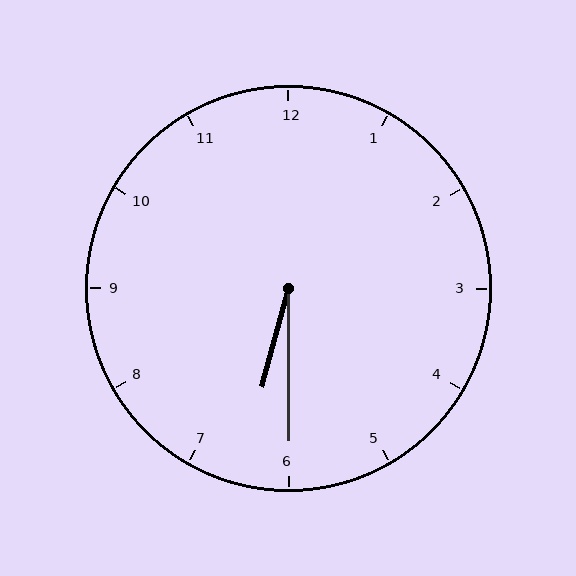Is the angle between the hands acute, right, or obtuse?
It is acute.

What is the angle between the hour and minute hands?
Approximately 15 degrees.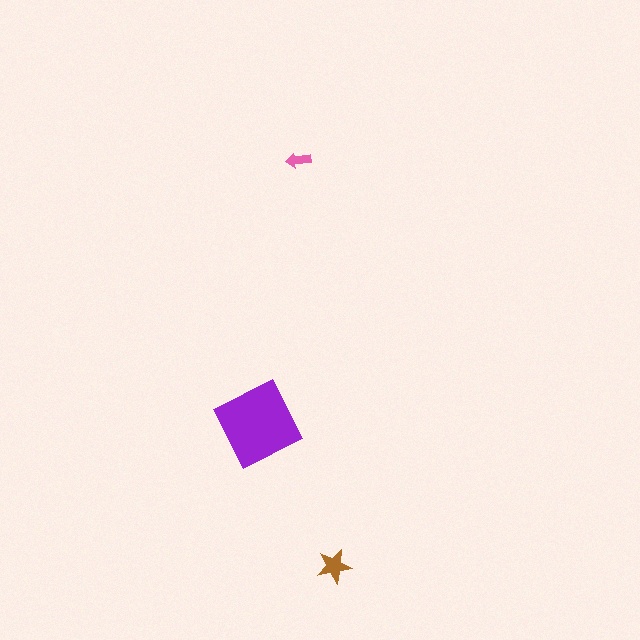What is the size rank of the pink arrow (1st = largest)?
3rd.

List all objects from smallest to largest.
The pink arrow, the brown star, the purple diamond.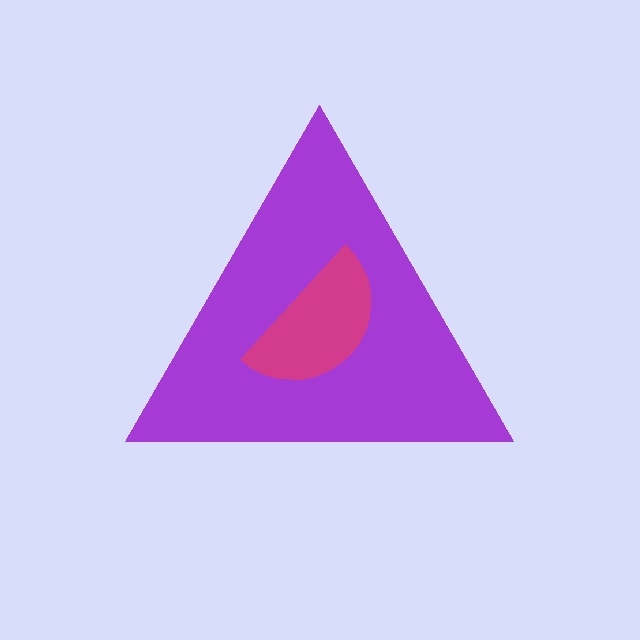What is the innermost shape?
The magenta semicircle.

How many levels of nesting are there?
2.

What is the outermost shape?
The purple triangle.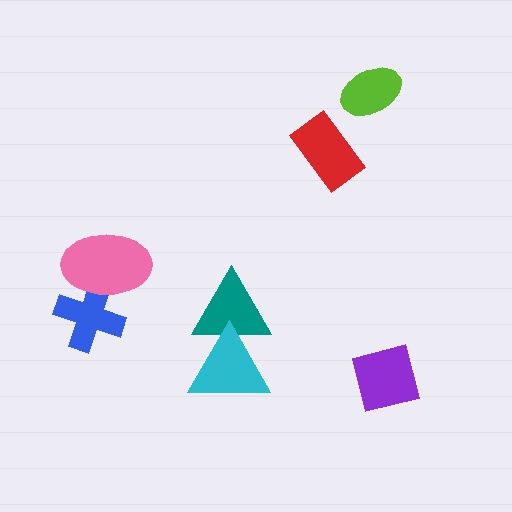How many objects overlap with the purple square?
0 objects overlap with the purple square.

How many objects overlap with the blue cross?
1 object overlaps with the blue cross.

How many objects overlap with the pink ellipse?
1 object overlaps with the pink ellipse.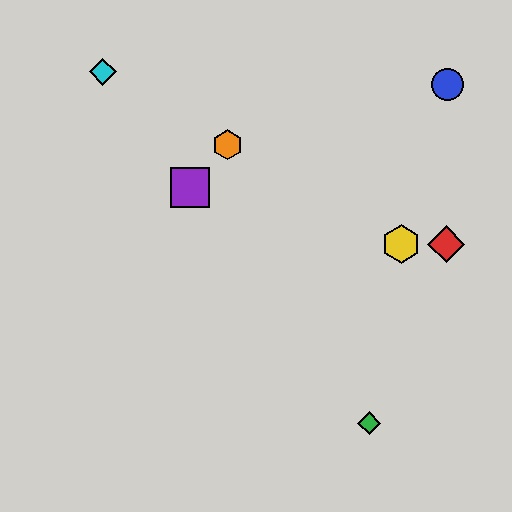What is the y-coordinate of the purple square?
The purple square is at y≈188.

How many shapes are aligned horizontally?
2 shapes (the red diamond, the yellow hexagon) are aligned horizontally.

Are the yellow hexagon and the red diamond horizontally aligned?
Yes, both are at y≈244.